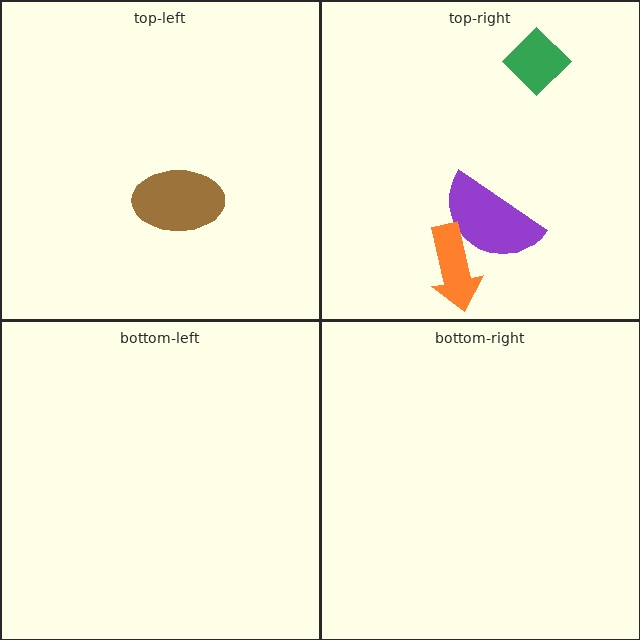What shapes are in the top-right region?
The purple semicircle, the green diamond, the orange arrow.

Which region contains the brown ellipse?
The top-left region.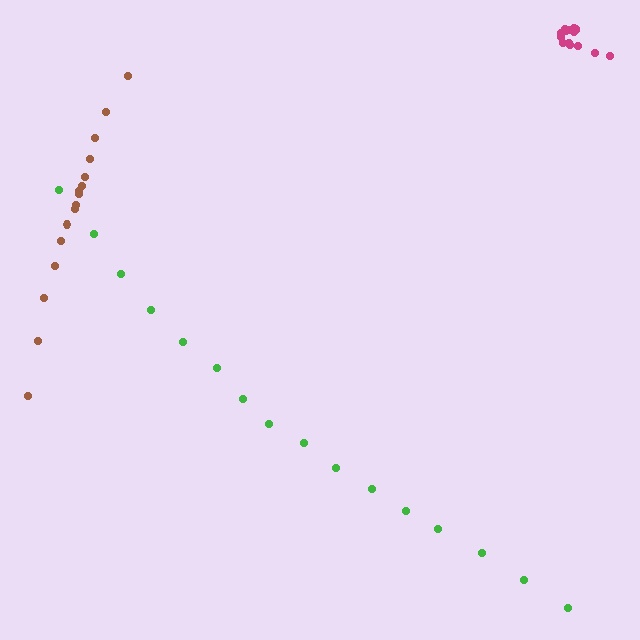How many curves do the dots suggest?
There are 3 distinct paths.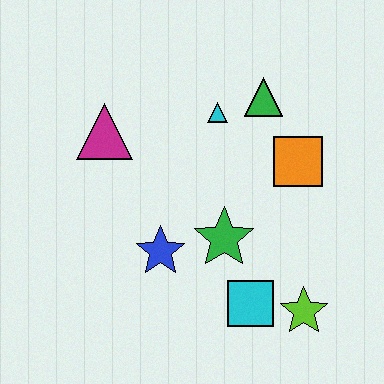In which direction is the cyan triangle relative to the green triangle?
The cyan triangle is to the left of the green triangle.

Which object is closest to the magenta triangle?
The cyan triangle is closest to the magenta triangle.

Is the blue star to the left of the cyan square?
Yes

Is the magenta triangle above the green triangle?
No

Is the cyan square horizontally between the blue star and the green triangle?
Yes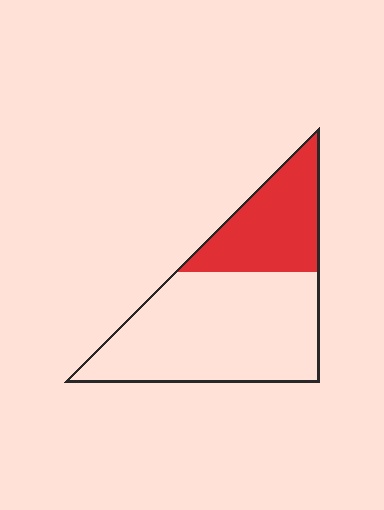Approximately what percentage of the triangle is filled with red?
Approximately 30%.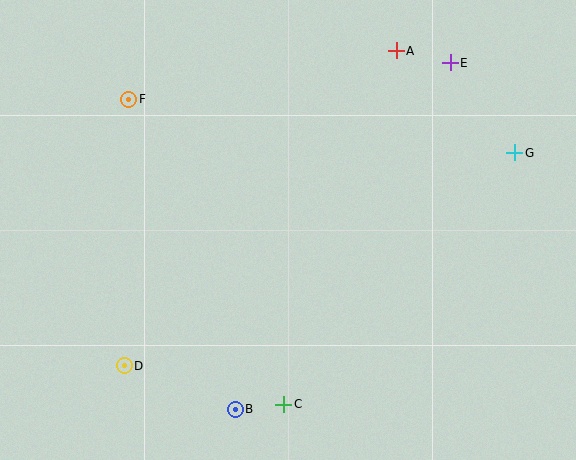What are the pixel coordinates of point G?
Point G is at (515, 153).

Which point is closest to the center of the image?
Point C at (284, 404) is closest to the center.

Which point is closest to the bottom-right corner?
Point C is closest to the bottom-right corner.